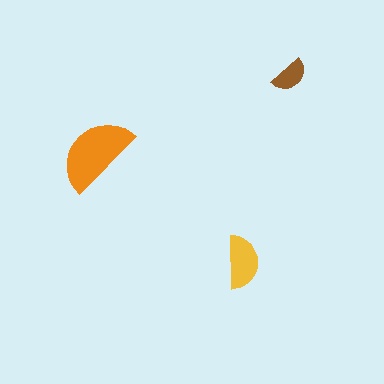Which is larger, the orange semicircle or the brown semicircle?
The orange one.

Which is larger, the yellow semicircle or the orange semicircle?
The orange one.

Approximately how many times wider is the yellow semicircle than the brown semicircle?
About 1.5 times wider.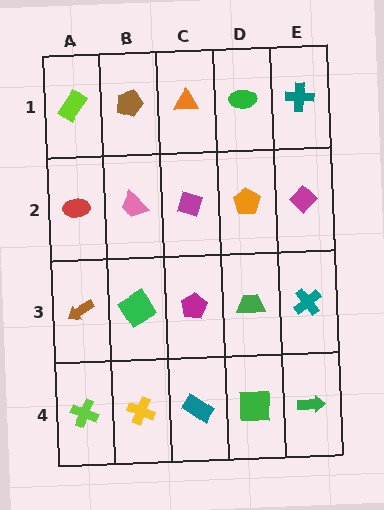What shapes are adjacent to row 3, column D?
An orange pentagon (row 2, column D), a green square (row 4, column D), a magenta pentagon (row 3, column C), a teal cross (row 3, column E).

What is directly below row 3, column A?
A lime cross.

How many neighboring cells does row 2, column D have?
4.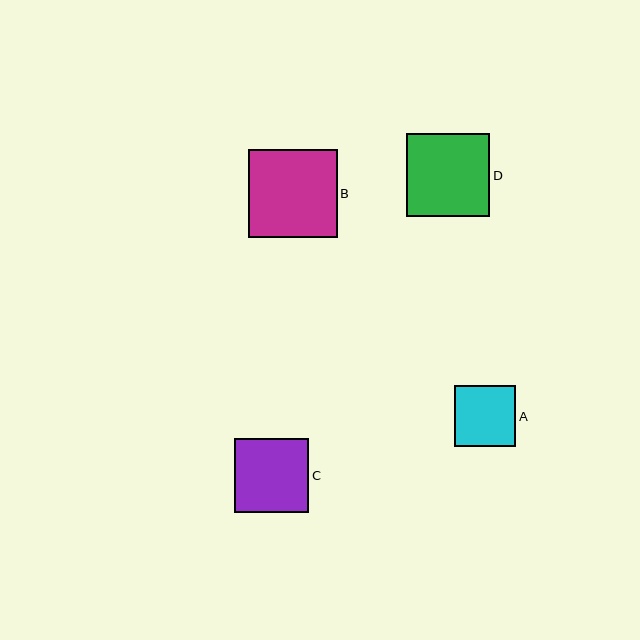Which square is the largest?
Square B is the largest with a size of approximately 89 pixels.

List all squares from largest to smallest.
From largest to smallest: B, D, C, A.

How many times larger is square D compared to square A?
Square D is approximately 1.3 times the size of square A.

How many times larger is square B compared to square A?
Square B is approximately 1.4 times the size of square A.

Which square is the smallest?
Square A is the smallest with a size of approximately 61 pixels.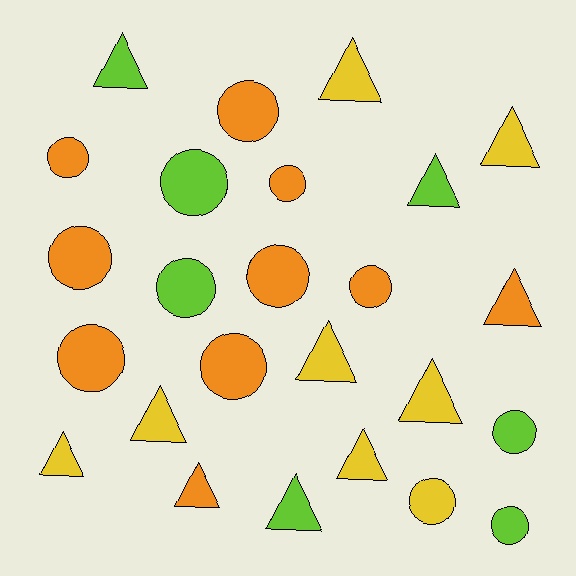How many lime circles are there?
There are 4 lime circles.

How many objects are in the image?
There are 25 objects.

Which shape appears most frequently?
Circle, with 13 objects.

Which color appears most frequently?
Orange, with 10 objects.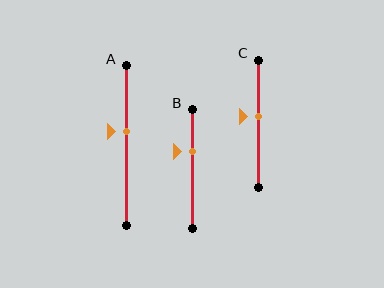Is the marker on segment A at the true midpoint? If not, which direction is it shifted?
No, the marker on segment A is shifted upward by about 8% of the segment length.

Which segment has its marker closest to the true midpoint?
Segment C has its marker closest to the true midpoint.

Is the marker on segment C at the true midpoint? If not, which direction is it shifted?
No, the marker on segment C is shifted upward by about 6% of the segment length.